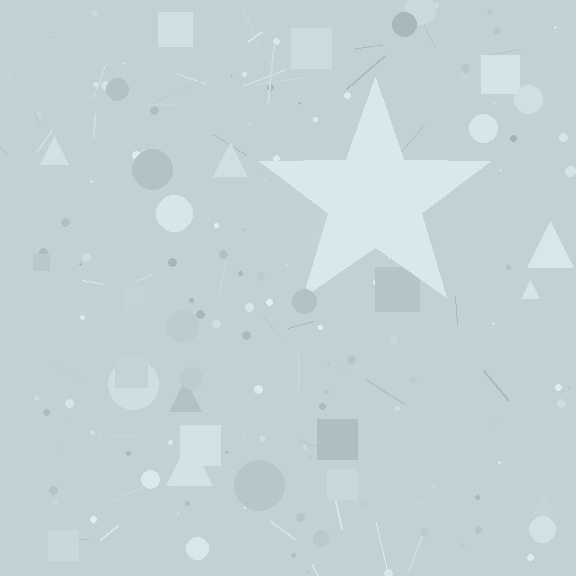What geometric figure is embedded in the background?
A star is embedded in the background.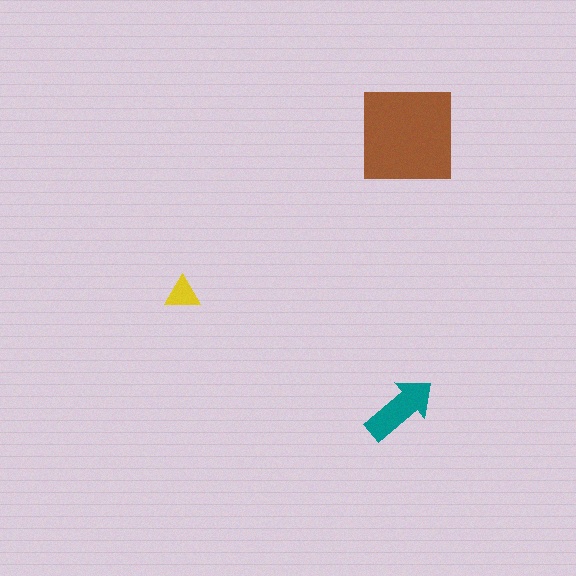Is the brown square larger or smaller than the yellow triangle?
Larger.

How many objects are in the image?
There are 3 objects in the image.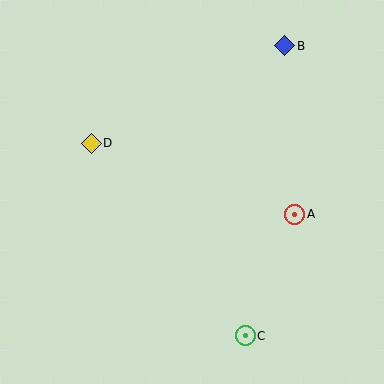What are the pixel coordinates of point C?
Point C is at (245, 336).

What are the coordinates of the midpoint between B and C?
The midpoint between B and C is at (265, 191).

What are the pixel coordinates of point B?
Point B is at (285, 46).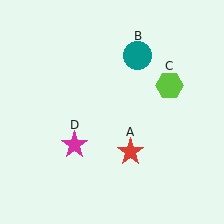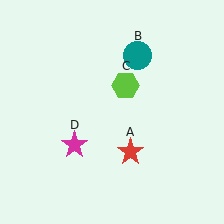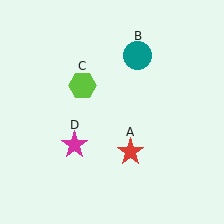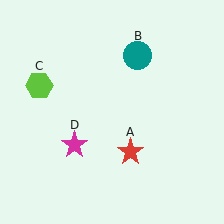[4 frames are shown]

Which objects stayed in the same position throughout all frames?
Red star (object A) and teal circle (object B) and magenta star (object D) remained stationary.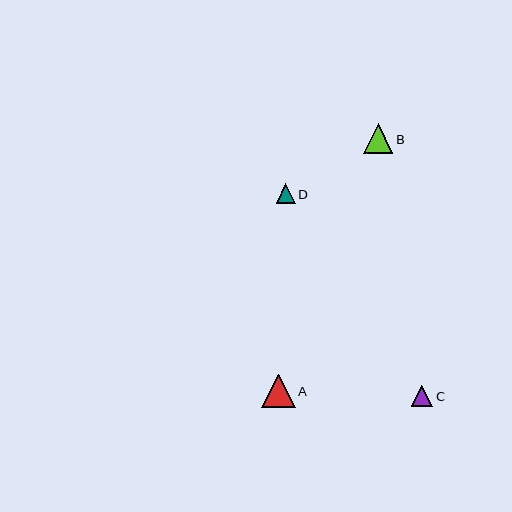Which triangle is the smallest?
Triangle D is the smallest with a size of approximately 19 pixels.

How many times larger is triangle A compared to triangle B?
Triangle A is approximately 1.1 times the size of triangle B.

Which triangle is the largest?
Triangle A is the largest with a size of approximately 33 pixels.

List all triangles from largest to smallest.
From largest to smallest: A, B, C, D.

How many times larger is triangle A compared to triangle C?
Triangle A is approximately 1.5 times the size of triangle C.